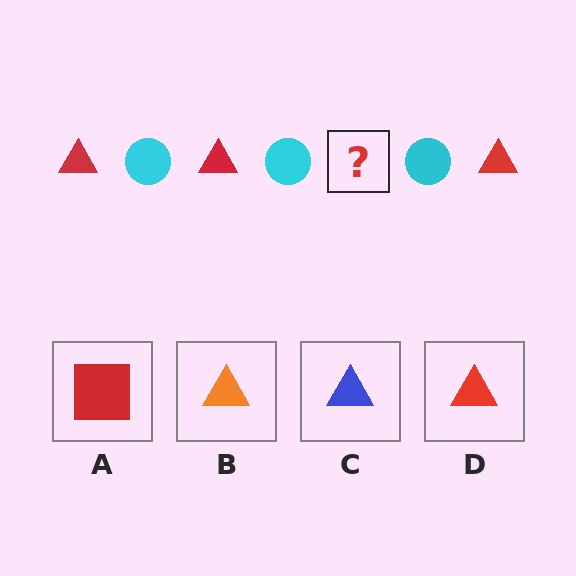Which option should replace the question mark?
Option D.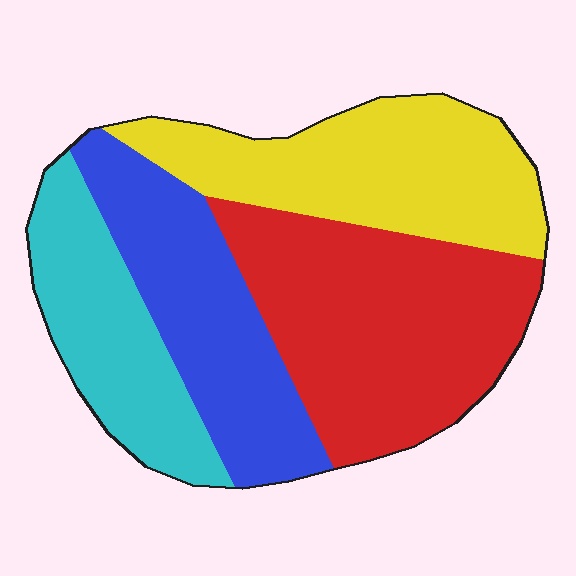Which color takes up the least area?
Cyan, at roughly 20%.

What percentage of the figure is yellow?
Yellow takes up between a sixth and a third of the figure.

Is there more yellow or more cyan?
Yellow.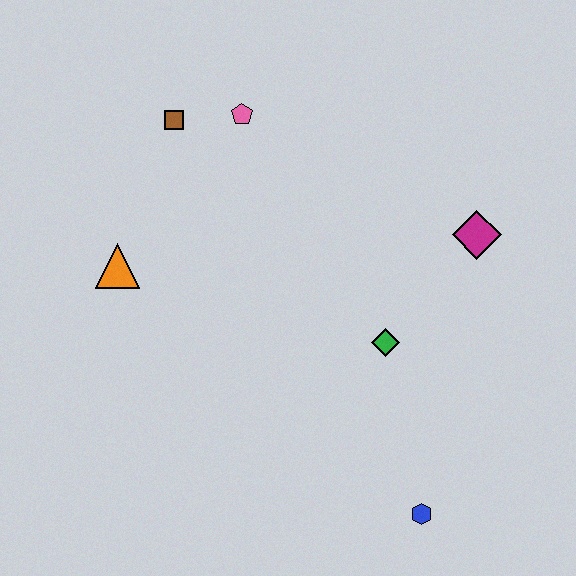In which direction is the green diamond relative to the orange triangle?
The green diamond is to the right of the orange triangle.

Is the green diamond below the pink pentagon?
Yes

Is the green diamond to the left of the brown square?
No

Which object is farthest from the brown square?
The blue hexagon is farthest from the brown square.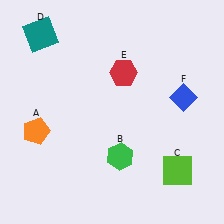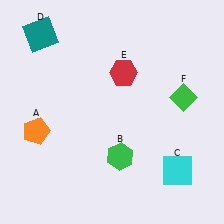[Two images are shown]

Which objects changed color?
C changed from lime to cyan. F changed from blue to green.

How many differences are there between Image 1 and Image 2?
There are 2 differences between the two images.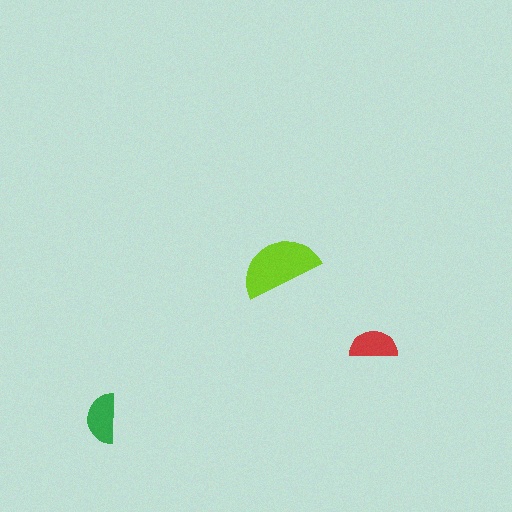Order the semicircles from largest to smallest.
the lime one, the green one, the red one.